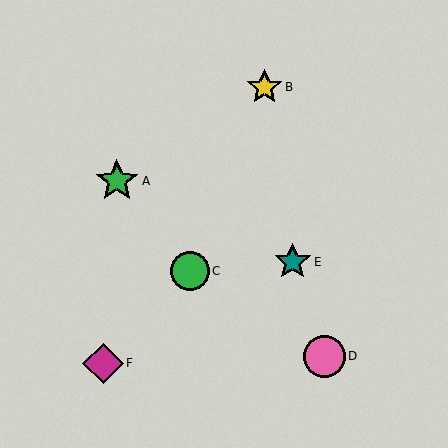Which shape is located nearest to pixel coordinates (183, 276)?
The green circle (labeled C) at (190, 271) is nearest to that location.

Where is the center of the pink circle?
The center of the pink circle is at (324, 356).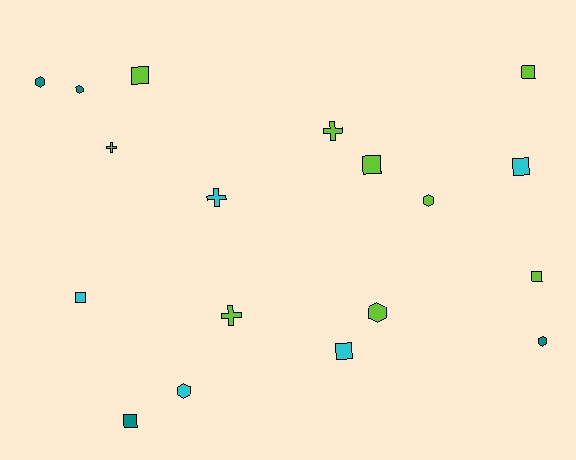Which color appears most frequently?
Lime, with 9 objects.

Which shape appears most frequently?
Square, with 8 objects.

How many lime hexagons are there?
There are 2 lime hexagons.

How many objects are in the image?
There are 18 objects.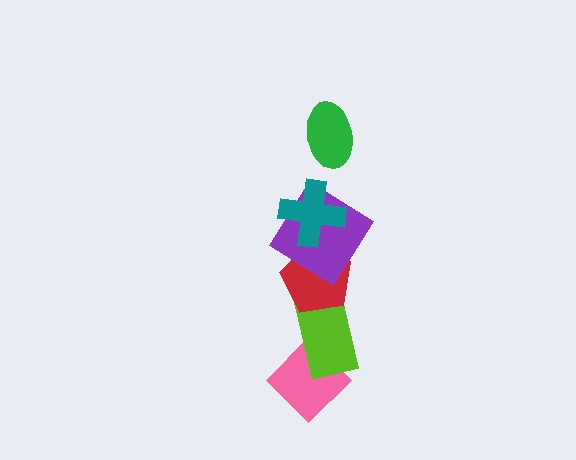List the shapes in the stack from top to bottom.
From top to bottom: the green ellipse, the teal cross, the purple diamond, the red pentagon, the lime rectangle, the pink diamond.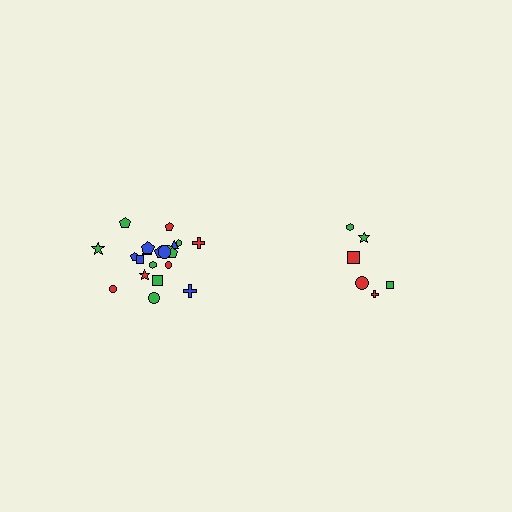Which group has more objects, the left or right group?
The left group.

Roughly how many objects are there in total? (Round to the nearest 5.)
Roughly 30 objects in total.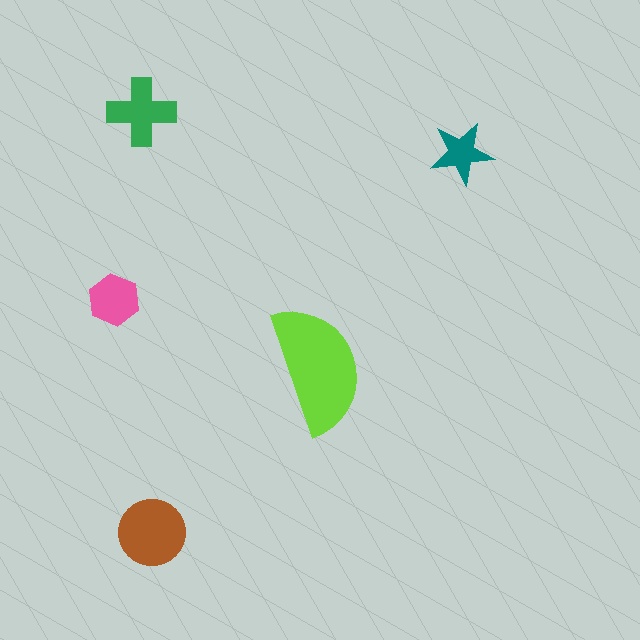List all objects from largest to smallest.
The lime semicircle, the brown circle, the green cross, the pink hexagon, the teal star.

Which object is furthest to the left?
The pink hexagon is leftmost.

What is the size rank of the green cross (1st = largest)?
3rd.